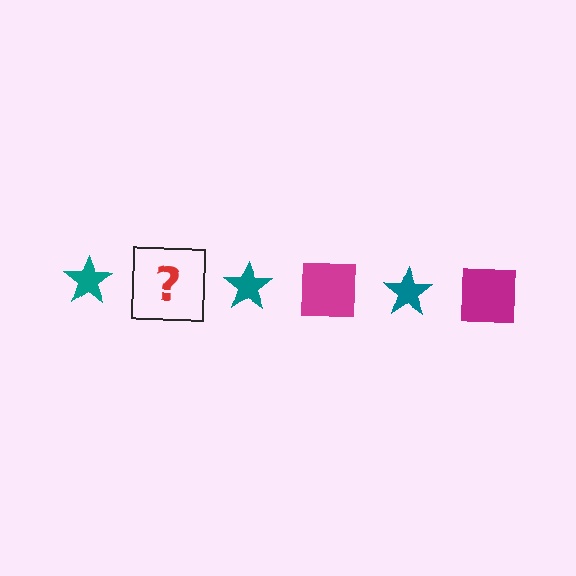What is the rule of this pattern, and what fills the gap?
The rule is that the pattern alternates between teal star and magenta square. The gap should be filled with a magenta square.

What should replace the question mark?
The question mark should be replaced with a magenta square.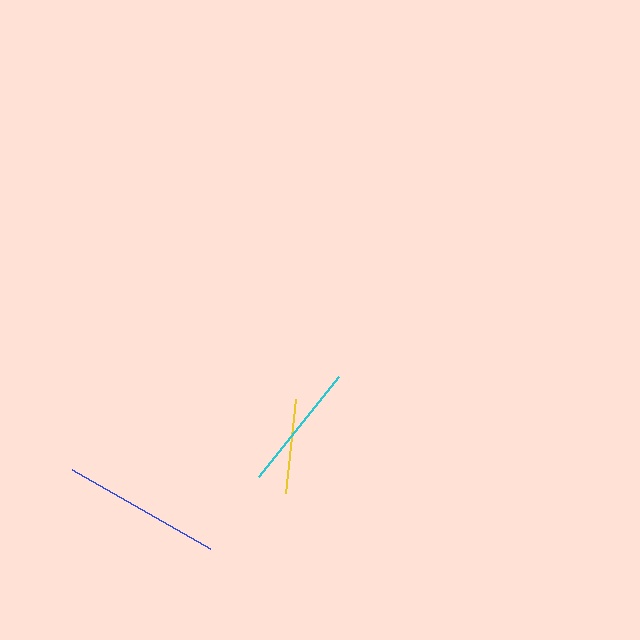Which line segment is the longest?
The blue line is the longest at approximately 159 pixels.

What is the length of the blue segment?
The blue segment is approximately 159 pixels long.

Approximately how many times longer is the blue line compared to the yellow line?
The blue line is approximately 1.7 times the length of the yellow line.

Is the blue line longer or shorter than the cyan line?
The blue line is longer than the cyan line.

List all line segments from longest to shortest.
From longest to shortest: blue, cyan, yellow.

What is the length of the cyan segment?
The cyan segment is approximately 128 pixels long.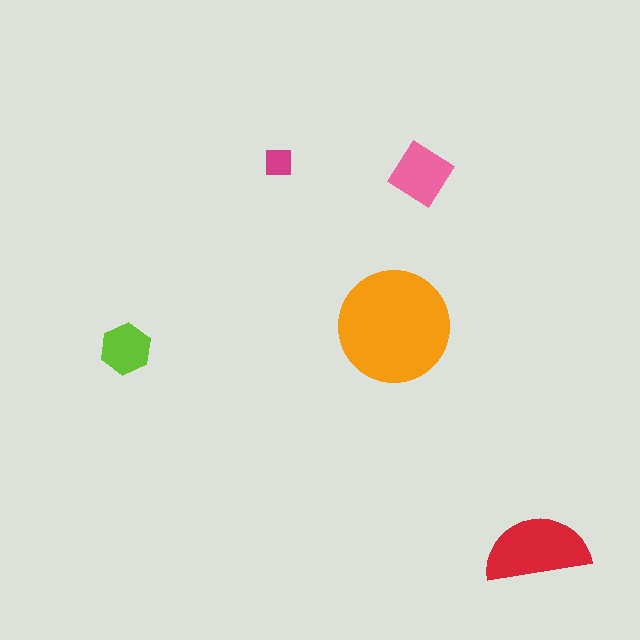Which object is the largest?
The orange circle.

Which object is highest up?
The magenta square is topmost.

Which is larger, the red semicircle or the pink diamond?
The red semicircle.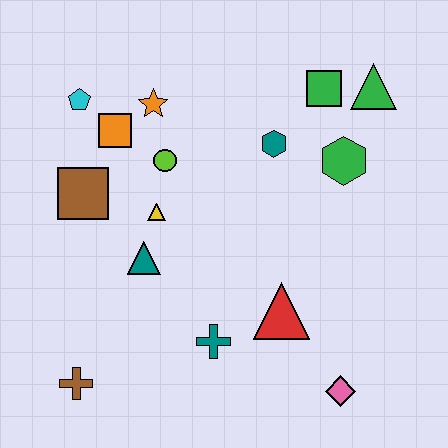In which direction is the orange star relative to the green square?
The orange star is to the left of the green square.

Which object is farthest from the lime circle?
The pink diamond is farthest from the lime circle.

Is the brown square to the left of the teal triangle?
Yes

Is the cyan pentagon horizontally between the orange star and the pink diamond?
No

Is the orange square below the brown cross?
No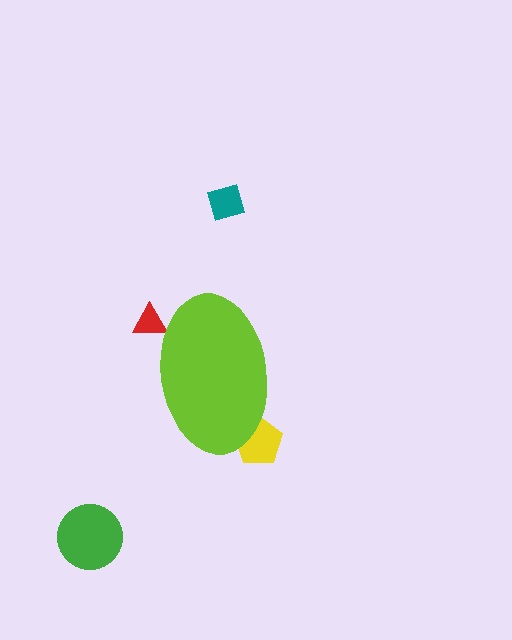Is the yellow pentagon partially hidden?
Yes, the yellow pentagon is partially hidden behind the lime ellipse.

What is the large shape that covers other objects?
A lime ellipse.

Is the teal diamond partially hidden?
No, the teal diamond is fully visible.